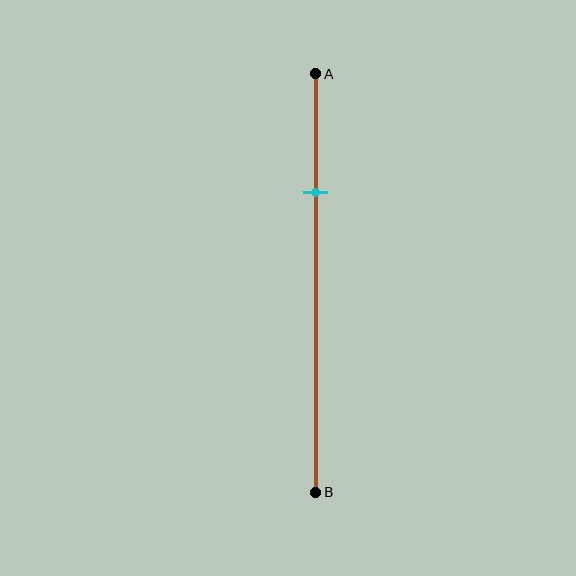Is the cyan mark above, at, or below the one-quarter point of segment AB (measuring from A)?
The cyan mark is below the one-quarter point of segment AB.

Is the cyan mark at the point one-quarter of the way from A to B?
No, the mark is at about 30% from A, not at the 25% one-quarter point.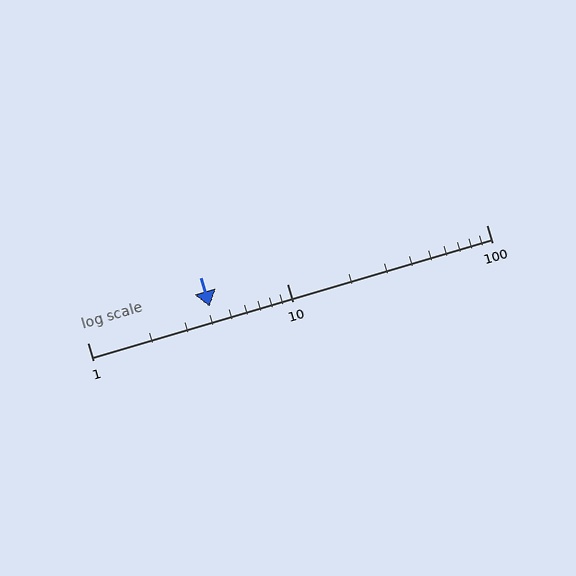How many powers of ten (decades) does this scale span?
The scale spans 2 decades, from 1 to 100.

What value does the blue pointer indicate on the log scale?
The pointer indicates approximately 4.1.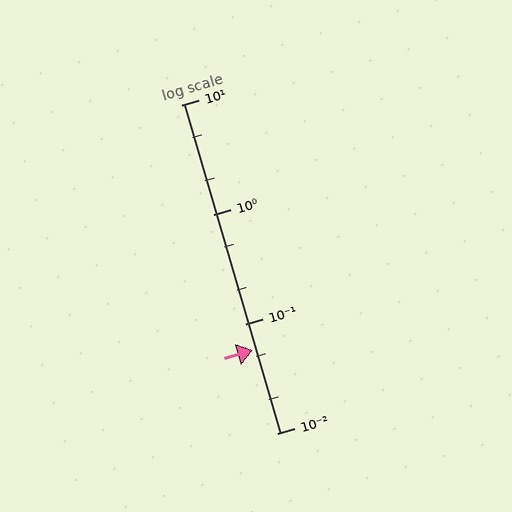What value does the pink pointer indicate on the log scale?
The pointer indicates approximately 0.057.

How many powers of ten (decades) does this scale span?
The scale spans 3 decades, from 0.01 to 10.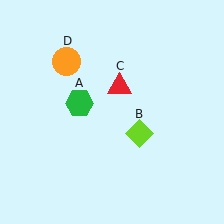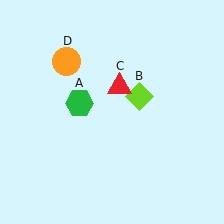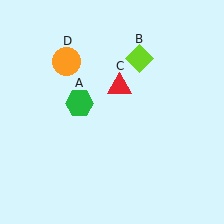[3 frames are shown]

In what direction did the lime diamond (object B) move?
The lime diamond (object B) moved up.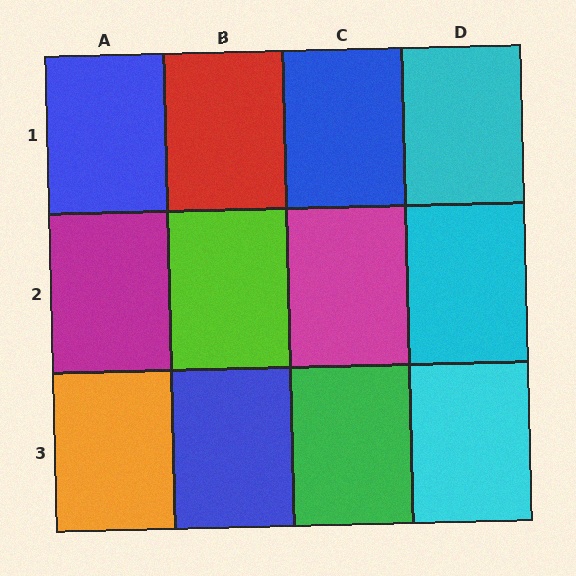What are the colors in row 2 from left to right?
Magenta, lime, magenta, cyan.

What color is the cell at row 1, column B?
Red.